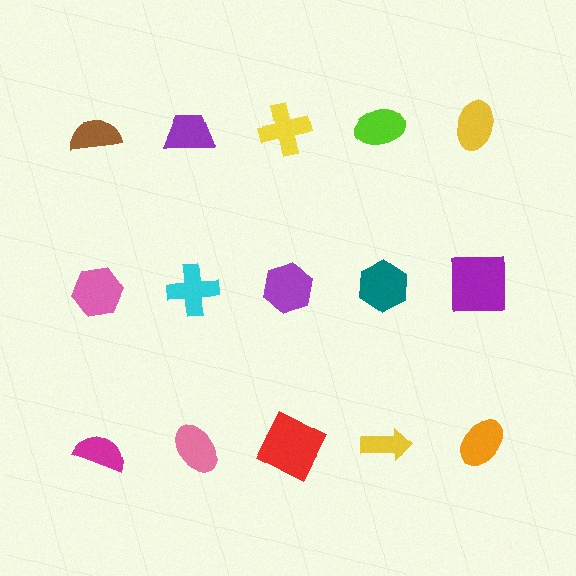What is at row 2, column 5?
A purple square.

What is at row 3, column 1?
A magenta semicircle.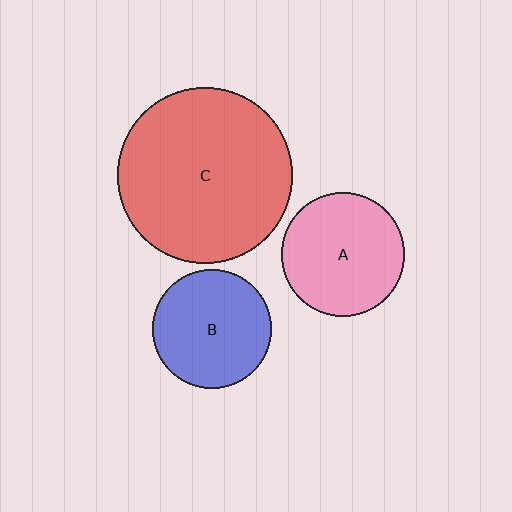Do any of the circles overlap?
No, none of the circles overlap.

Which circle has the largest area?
Circle C (red).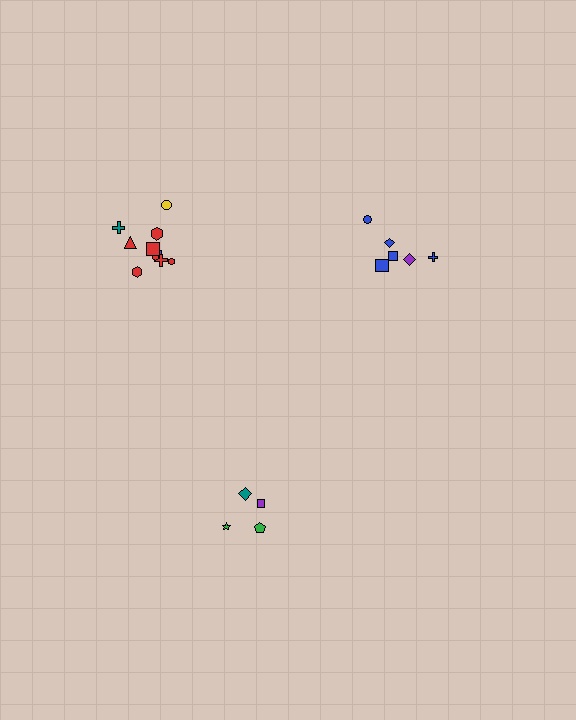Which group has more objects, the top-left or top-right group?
The top-left group.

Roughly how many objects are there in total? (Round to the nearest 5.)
Roughly 20 objects in total.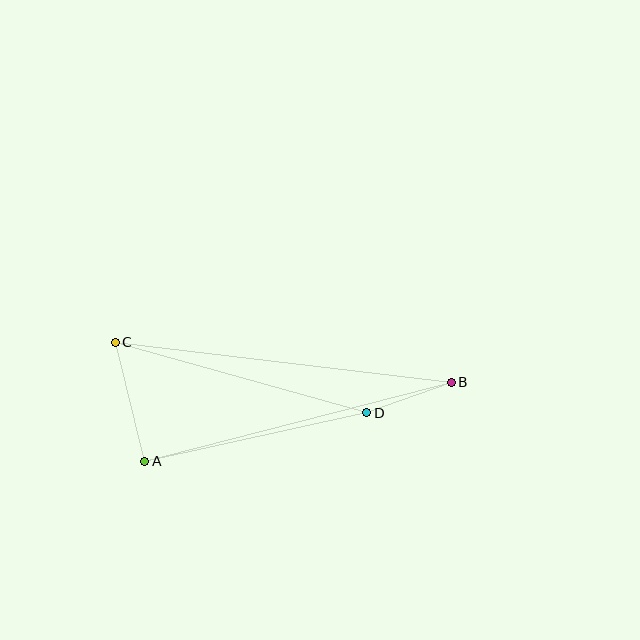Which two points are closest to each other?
Points B and D are closest to each other.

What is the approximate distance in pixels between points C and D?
The distance between C and D is approximately 261 pixels.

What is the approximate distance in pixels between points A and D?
The distance between A and D is approximately 227 pixels.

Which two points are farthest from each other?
Points B and C are farthest from each other.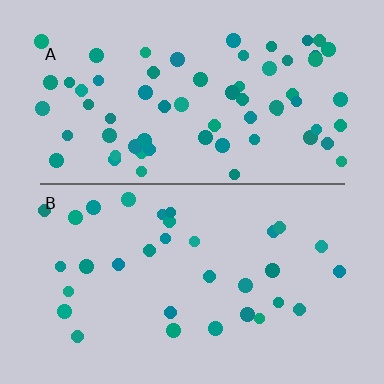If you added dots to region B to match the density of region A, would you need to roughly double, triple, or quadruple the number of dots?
Approximately double.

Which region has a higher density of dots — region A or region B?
A (the top).